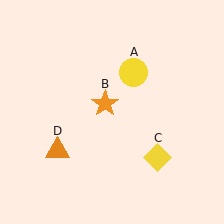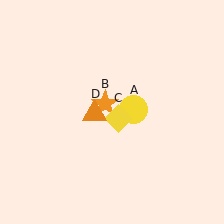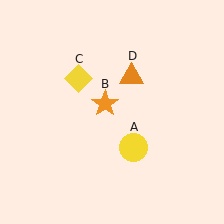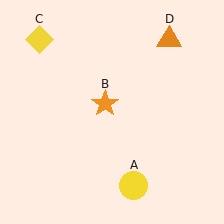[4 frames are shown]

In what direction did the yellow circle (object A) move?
The yellow circle (object A) moved down.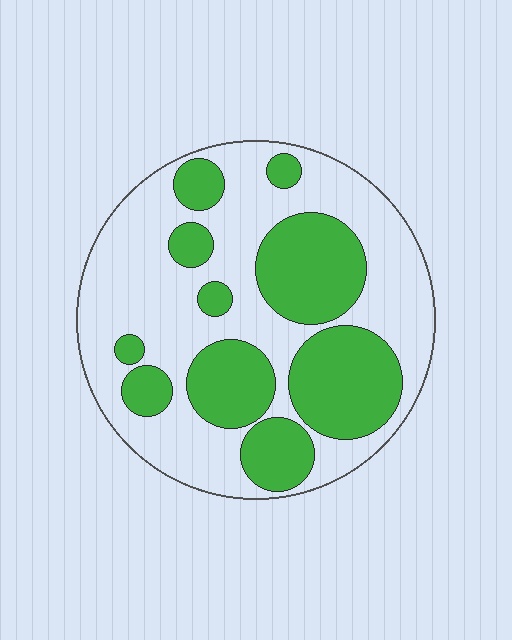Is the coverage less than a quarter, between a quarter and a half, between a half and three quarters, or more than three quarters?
Between a quarter and a half.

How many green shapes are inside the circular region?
10.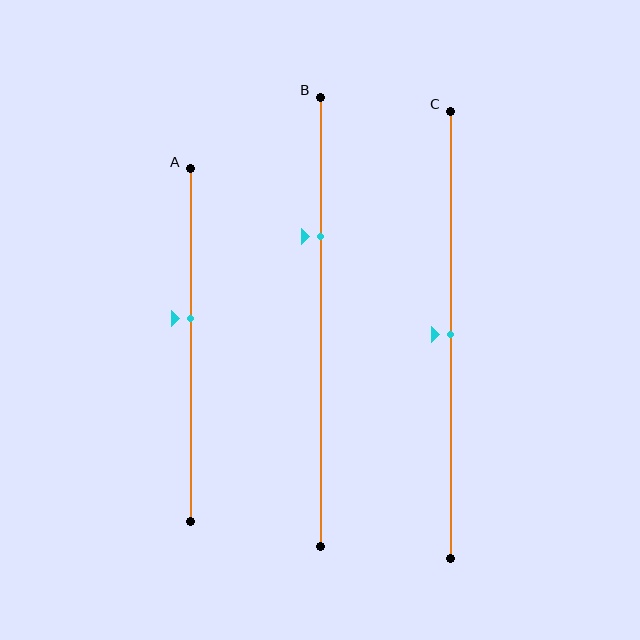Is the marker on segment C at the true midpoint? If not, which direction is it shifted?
Yes, the marker on segment C is at the true midpoint.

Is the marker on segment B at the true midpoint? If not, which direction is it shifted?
No, the marker on segment B is shifted upward by about 19% of the segment length.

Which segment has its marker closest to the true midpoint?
Segment C has its marker closest to the true midpoint.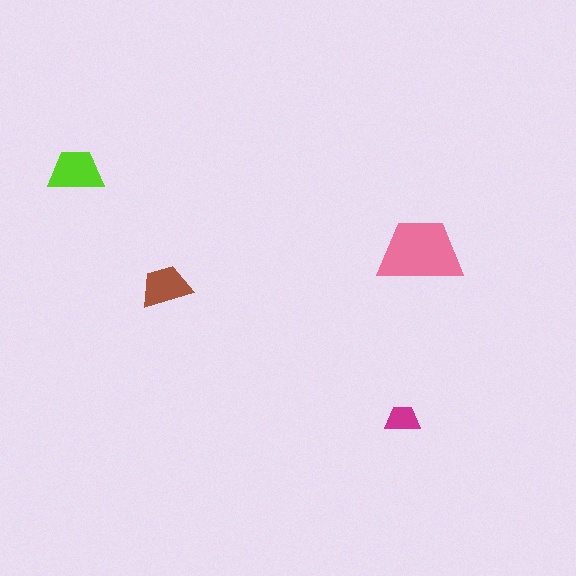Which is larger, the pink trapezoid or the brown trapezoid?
The pink one.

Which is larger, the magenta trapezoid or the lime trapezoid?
The lime one.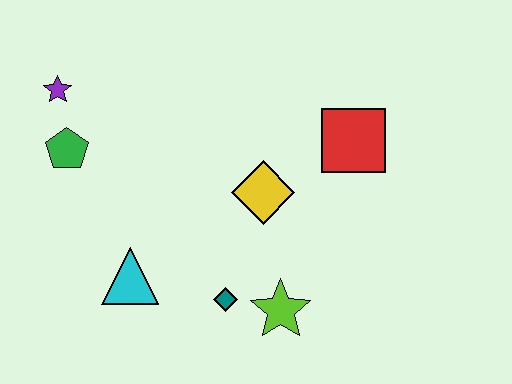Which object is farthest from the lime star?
The purple star is farthest from the lime star.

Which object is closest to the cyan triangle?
The teal diamond is closest to the cyan triangle.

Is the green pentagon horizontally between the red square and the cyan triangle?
No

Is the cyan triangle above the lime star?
Yes